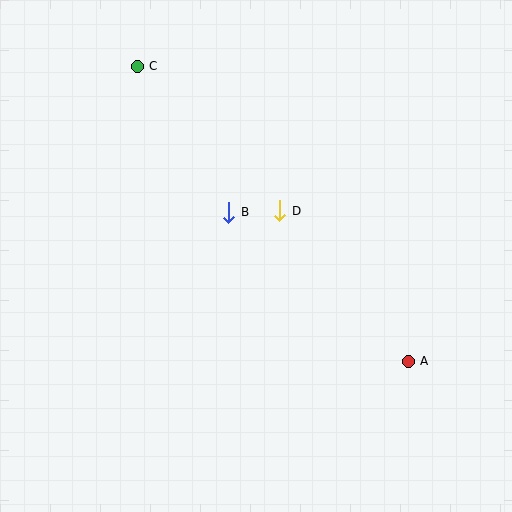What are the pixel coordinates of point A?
Point A is at (408, 361).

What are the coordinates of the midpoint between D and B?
The midpoint between D and B is at (254, 212).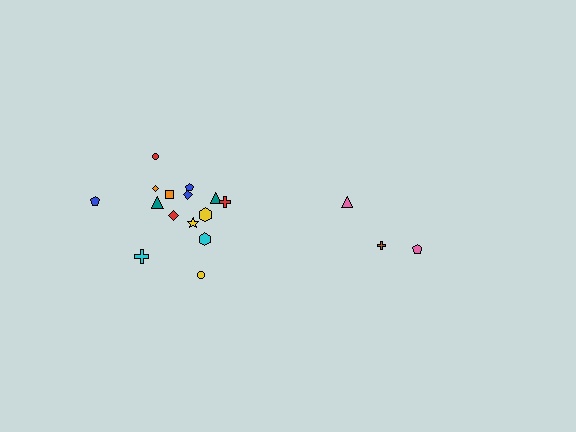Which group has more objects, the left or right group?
The left group.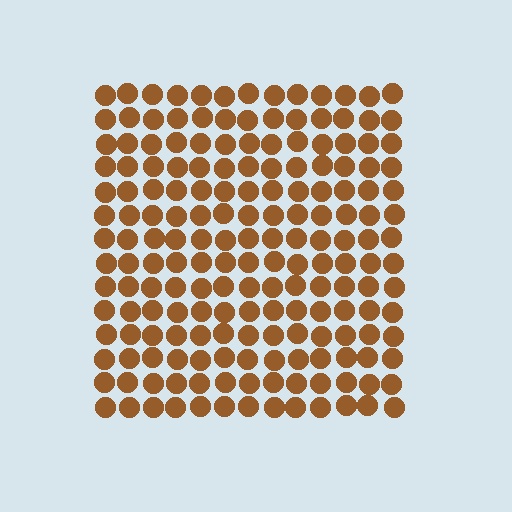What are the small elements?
The small elements are circles.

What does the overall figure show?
The overall figure shows a square.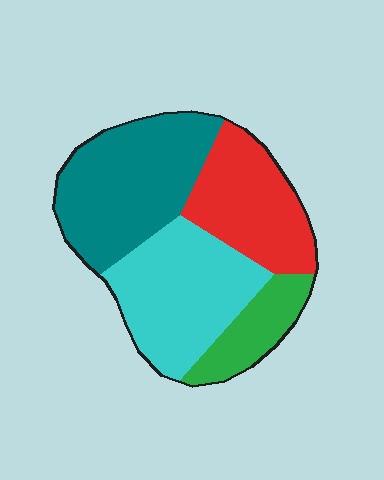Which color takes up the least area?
Green, at roughly 15%.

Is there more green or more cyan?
Cyan.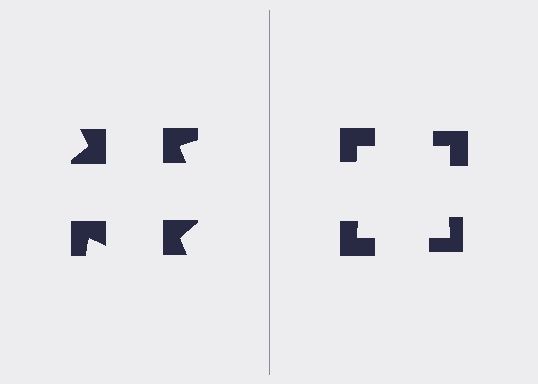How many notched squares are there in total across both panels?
8 — 4 on each side.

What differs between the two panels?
The notched squares are positioned identically on both sides; only the wedge orientations differ. On the right they align to a square; on the left they are misaligned.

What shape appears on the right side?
An illusory square.